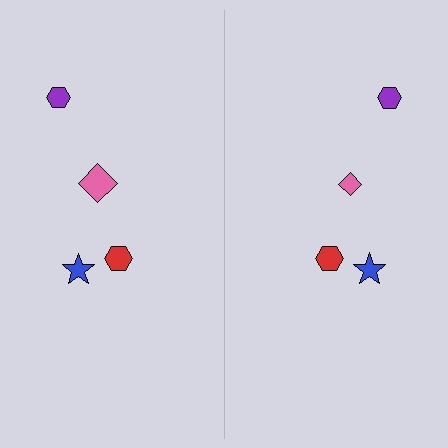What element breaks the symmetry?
The pink diamond on the right side has a different size than its mirror counterpart.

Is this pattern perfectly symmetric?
No, the pattern is not perfectly symmetric. The pink diamond on the right side has a different size than its mirror counterpart.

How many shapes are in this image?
There are 8 shapes in this image.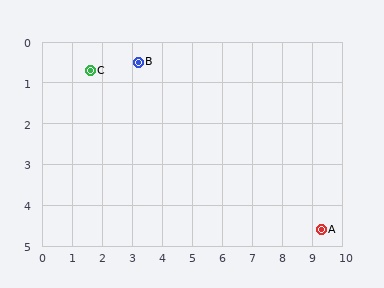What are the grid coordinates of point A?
Point A is at approximately (9.3, 4.6).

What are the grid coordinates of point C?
Point C is at approximately (1.6, 0.7).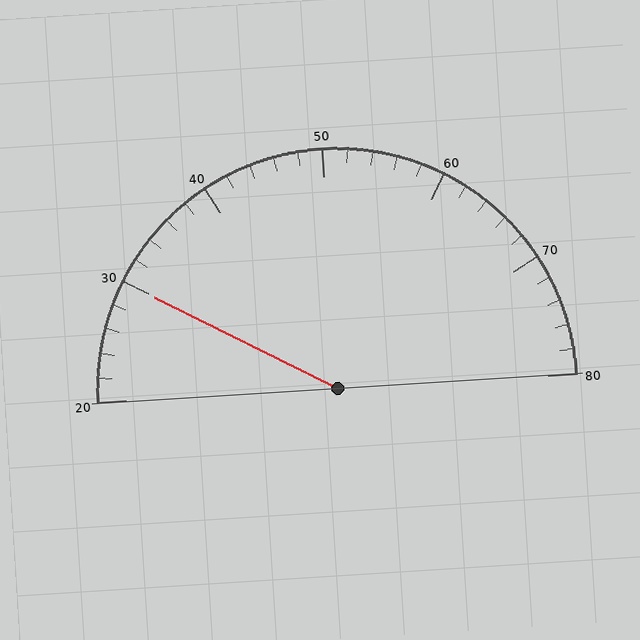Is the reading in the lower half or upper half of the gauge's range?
The reading is in the lower half of the range (20 to 80).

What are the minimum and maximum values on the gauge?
The gauge ranges from 20 to 80.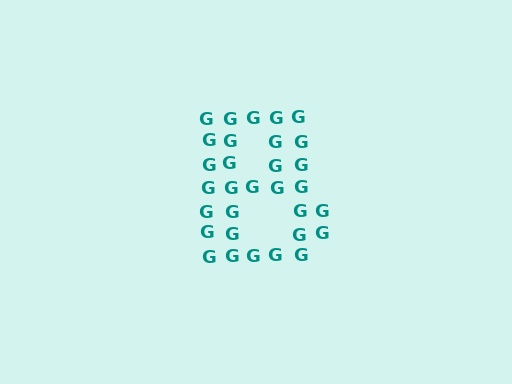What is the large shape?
The large shape is the letter B.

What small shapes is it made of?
It is made of small letter G's.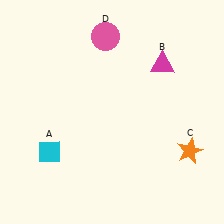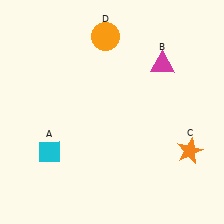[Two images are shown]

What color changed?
The circle (D) changed from pink in Image 1 to orange in Image 2.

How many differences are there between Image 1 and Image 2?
There is 1 difference between the two images.